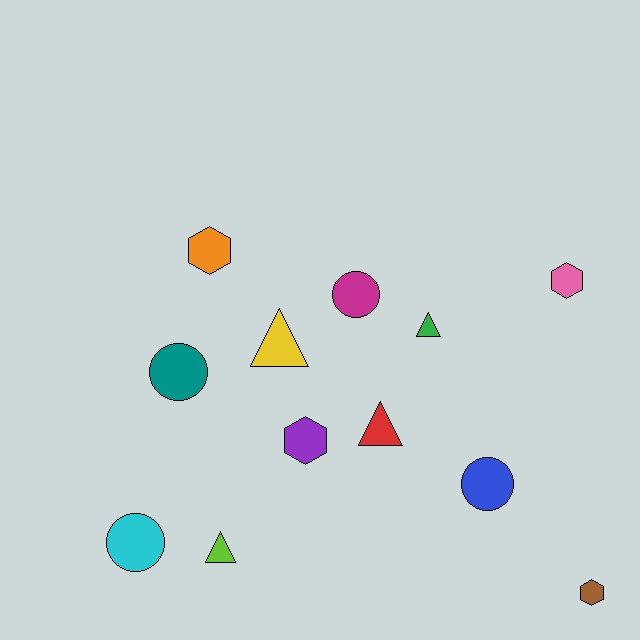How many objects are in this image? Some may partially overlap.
There are 12 objects.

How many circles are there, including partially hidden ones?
There are 4 circles.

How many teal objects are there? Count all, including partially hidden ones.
There is 1 teal object.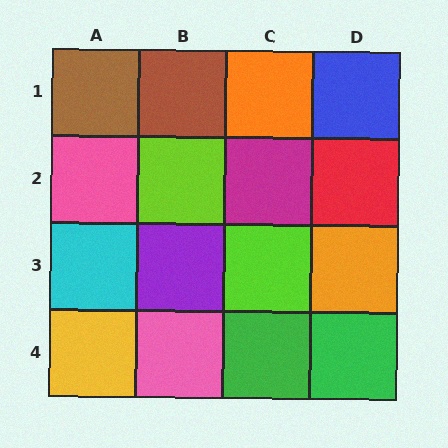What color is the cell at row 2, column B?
Lime.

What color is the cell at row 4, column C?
Green.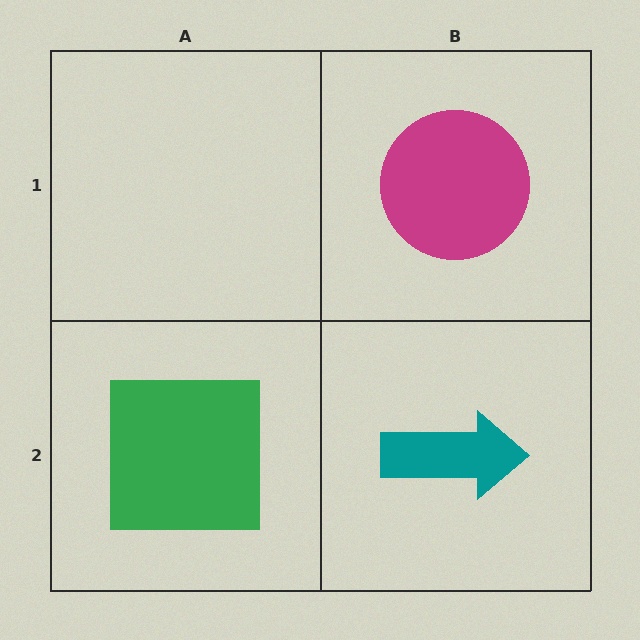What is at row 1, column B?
A magenta circle.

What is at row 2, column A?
A green square.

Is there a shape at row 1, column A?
No, that cell is empty.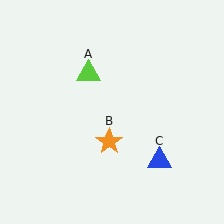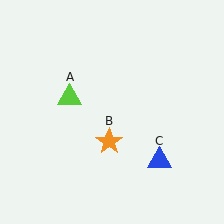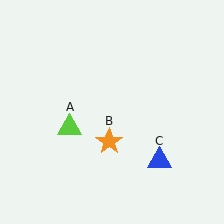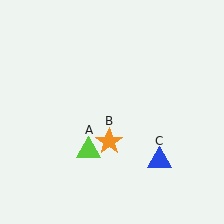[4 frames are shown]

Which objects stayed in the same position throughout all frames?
Orange star (object B) and blue triangle (object C) remained stationary.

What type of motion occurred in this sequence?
The lime triangle (object A) rotated counterclockwise around the center of the scene.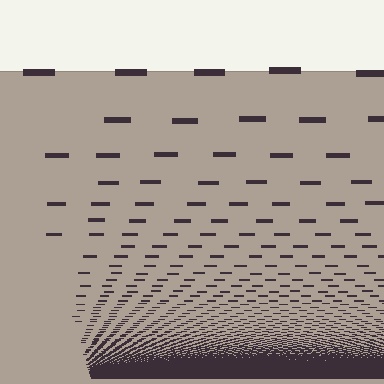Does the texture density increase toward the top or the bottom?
Density increases toward the bottom.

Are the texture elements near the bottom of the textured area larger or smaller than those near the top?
Smaller. The gradient is inverted — elements near the bottom are smaller and denser.